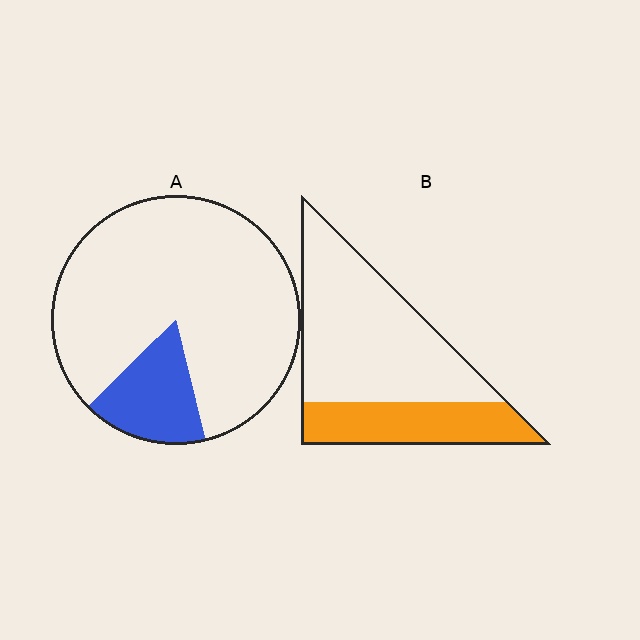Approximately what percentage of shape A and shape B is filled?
A is approximately 15% and B is approximately 30%.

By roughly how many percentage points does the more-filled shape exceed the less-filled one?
By roughly 15 percentage points (B over A).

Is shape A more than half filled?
No.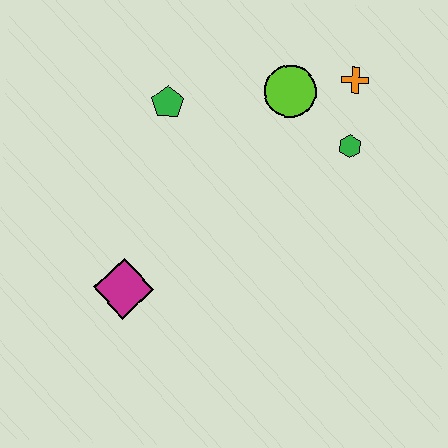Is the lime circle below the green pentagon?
No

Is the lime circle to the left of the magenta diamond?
No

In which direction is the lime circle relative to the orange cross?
The lime circle is to the left of the orange cross.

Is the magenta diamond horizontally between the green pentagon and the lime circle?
No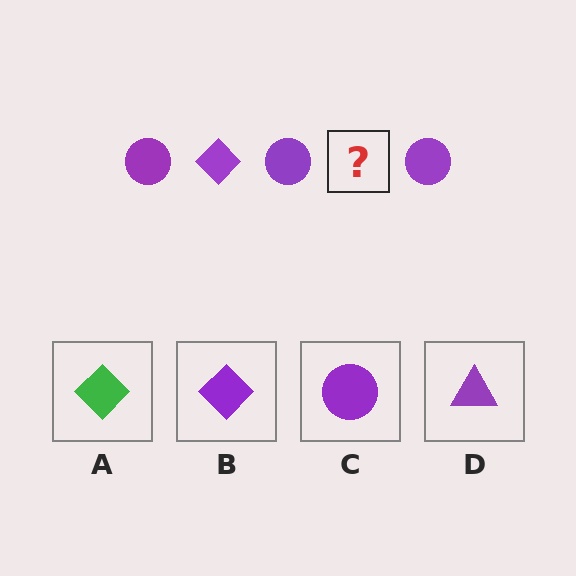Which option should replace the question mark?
Option B.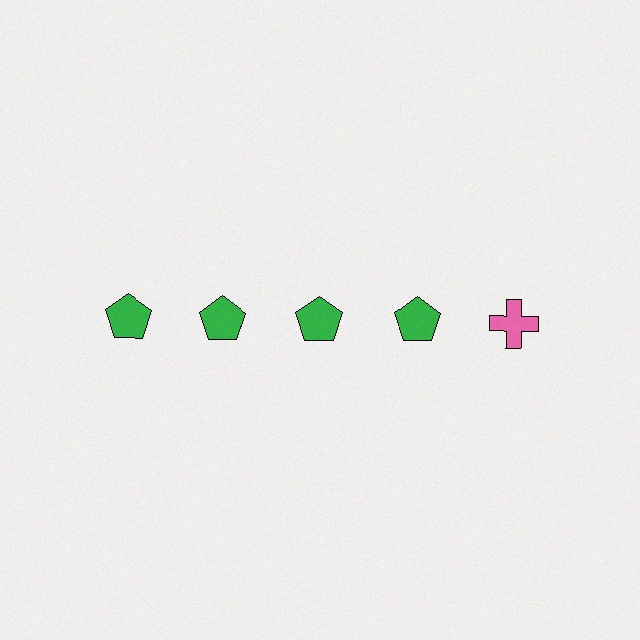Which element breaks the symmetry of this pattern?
The pink cross in the top row, rightmost column breaks the symmetry. All other shapes are green pentagons.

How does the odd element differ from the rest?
It differs in both color (pink instead of green) and shape (cross instead of pentagon).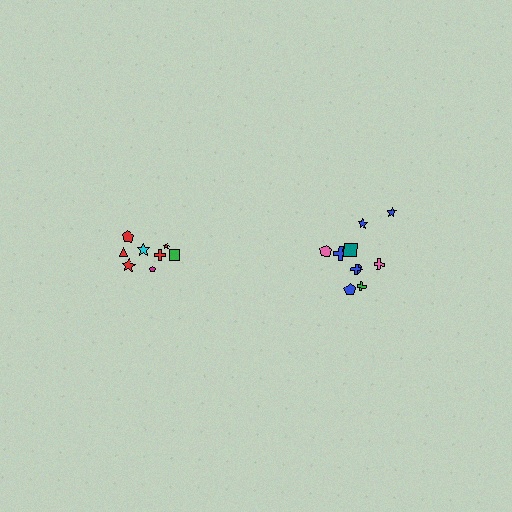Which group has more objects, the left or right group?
The right group.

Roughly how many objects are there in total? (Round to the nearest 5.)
Roughly 20 objects in total.